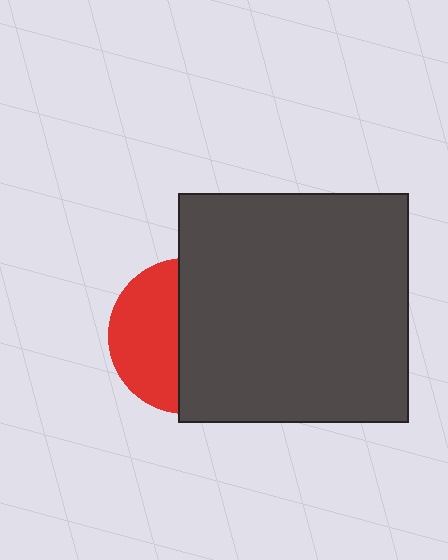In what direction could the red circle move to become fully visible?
The red circle could move left. That would shift it out from behind the dark gray square entirely.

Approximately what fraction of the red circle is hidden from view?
Roughly 57% of the red circle is hidden behind the dark gray square.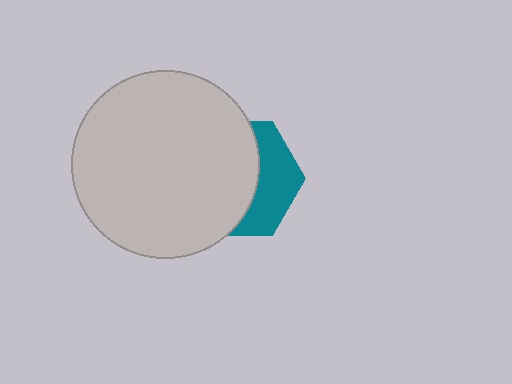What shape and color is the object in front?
The object in front is a light gray circle.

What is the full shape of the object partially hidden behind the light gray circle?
The partially hidden object is a teal hexagon.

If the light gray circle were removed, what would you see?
You would see the complete teal hexagon.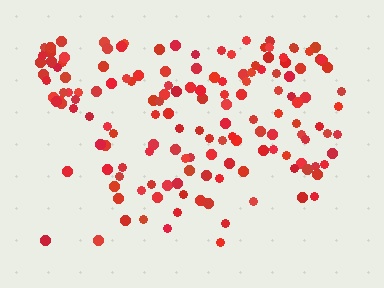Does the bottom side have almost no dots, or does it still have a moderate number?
Still a moderate number, just noticeably fewer than the top.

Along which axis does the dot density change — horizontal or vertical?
Vertical.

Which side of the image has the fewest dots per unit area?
The bottom.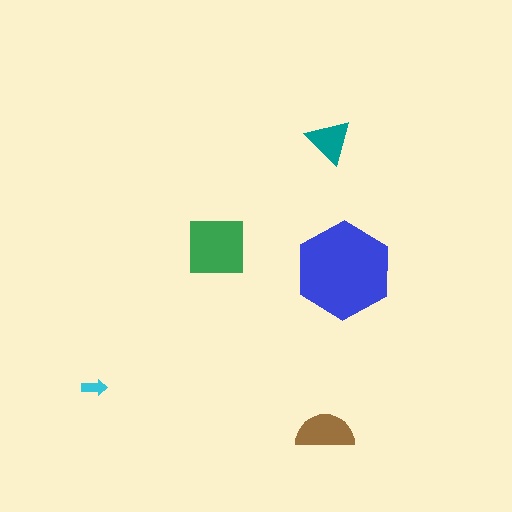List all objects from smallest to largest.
The cyan arrow, the teal triangle, the brown semicircle, the green square, the blue hexagon.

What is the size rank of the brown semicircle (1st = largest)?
3rd.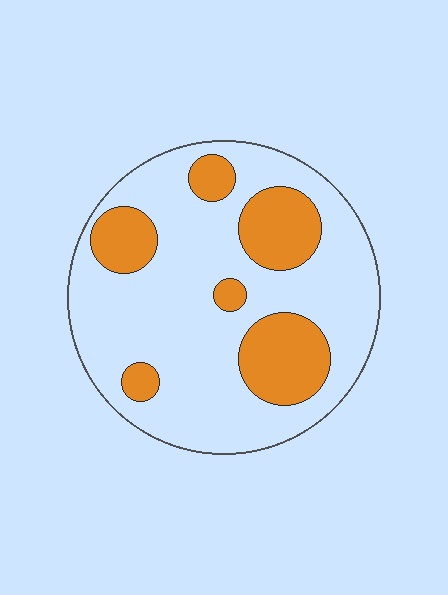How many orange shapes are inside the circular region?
6.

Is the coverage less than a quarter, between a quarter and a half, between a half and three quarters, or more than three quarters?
Between a quarter and a half.